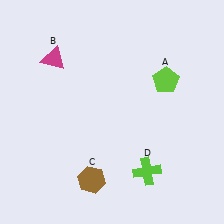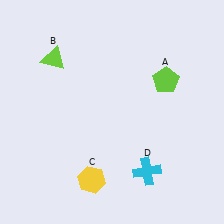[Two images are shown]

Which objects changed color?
B changed from magenta to lime. C changed from brown to yellow. D changed from lime to cyan.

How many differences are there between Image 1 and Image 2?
There are 3 differences between the two images.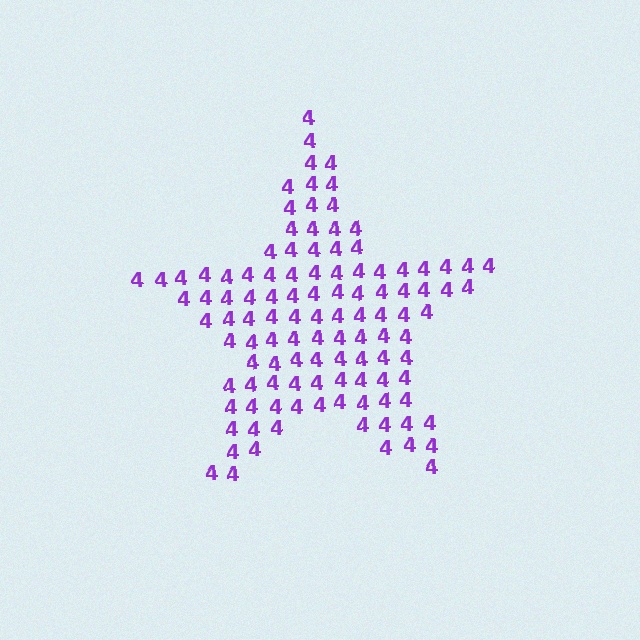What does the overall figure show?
The overall figure shows a star.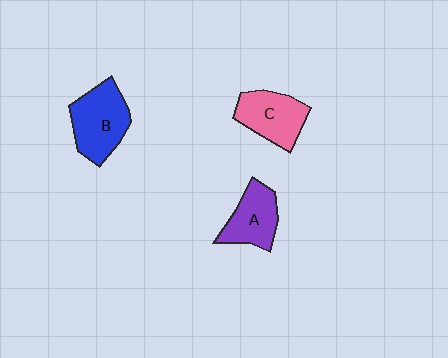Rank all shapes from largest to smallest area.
From largest to smallest: B (blue), C (pink), A (purple).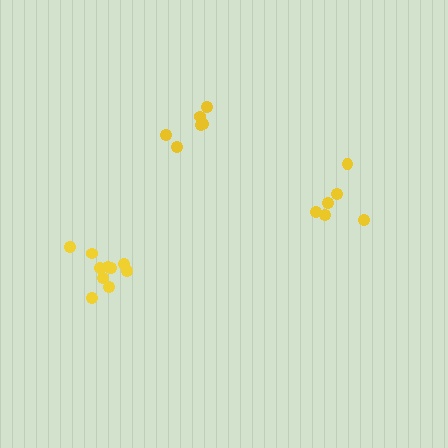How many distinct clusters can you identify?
There are 3 distinct clusters.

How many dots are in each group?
Group 1: 10 dots, Group 2: 6 dots, Group 3: 6 dots (22 total).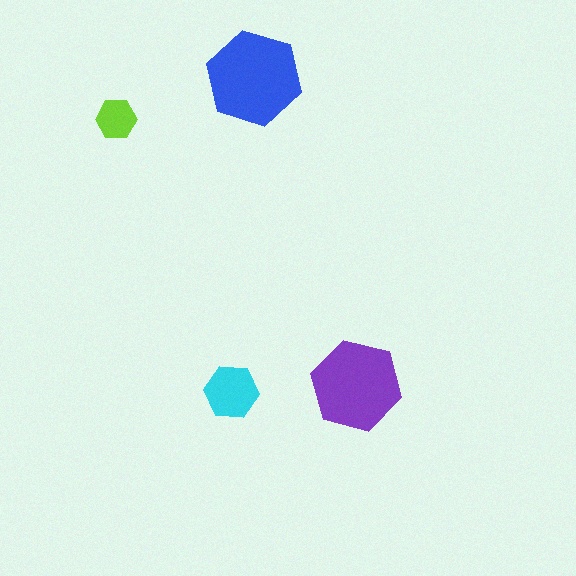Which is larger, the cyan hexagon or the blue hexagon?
The blue one.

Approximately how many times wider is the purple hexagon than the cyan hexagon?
About 1.5 times wider.